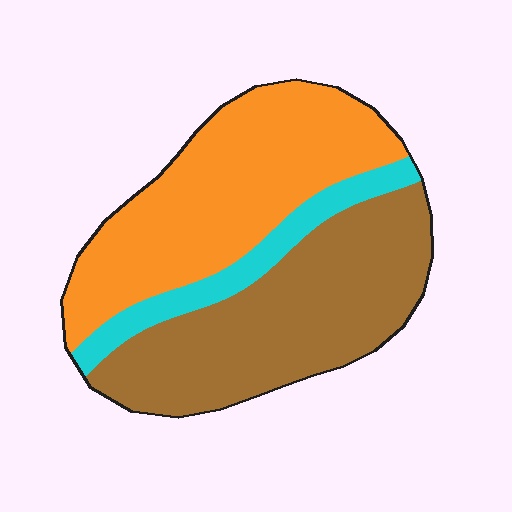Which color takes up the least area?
Cyan, at roughly 10%.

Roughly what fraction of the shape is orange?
Orange takes up about two fifths (2/5) of the shape.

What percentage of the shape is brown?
Brown covers 44% of the shape.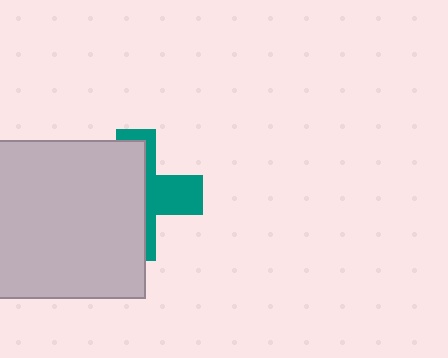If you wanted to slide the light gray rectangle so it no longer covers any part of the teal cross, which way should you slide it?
Slide it left — that is the most direct way to separate the two shapes.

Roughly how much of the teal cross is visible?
A small part of it is visible (roughly 39%).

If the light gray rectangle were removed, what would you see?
You would see the complete teal cross.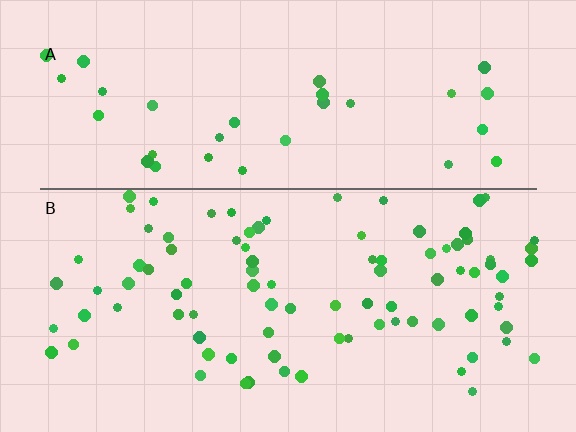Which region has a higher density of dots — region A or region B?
B (the bottom).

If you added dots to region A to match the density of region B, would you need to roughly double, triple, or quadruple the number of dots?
Approximately triple.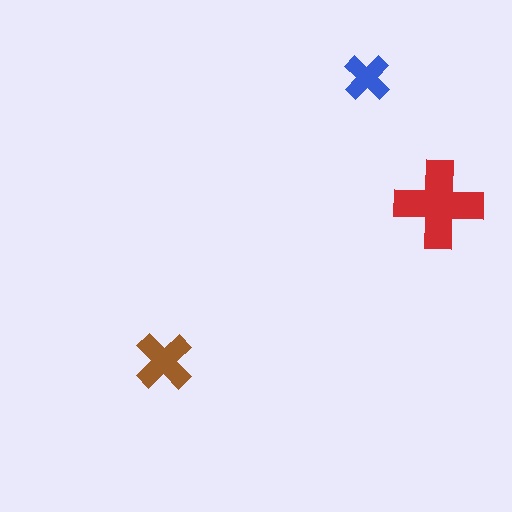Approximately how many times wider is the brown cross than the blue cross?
About 1.5 times wider.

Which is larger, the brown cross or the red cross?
The red one.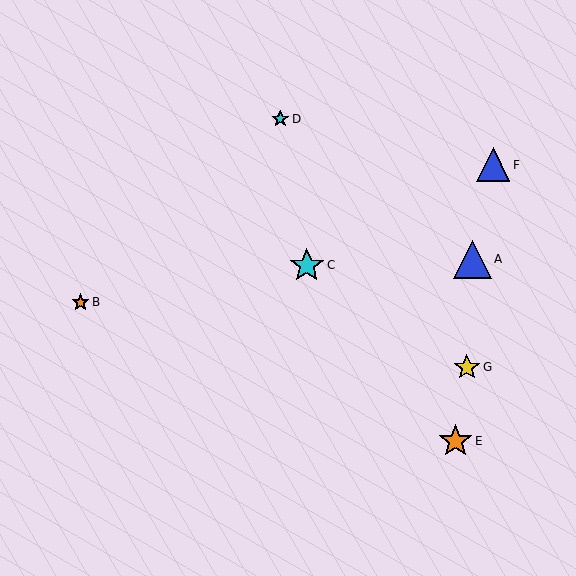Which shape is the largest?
The blue triangle (labeled A) is the largest.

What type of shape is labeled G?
Shape G is a yellow star.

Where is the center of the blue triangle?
The center of the blue triangle is at (493, 165).